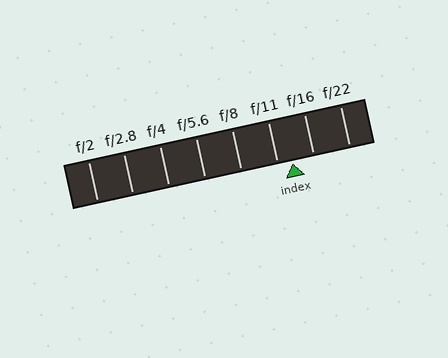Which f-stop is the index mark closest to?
The index mark is closest to f/11.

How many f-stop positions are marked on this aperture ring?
There are 8 f-stop positions marked.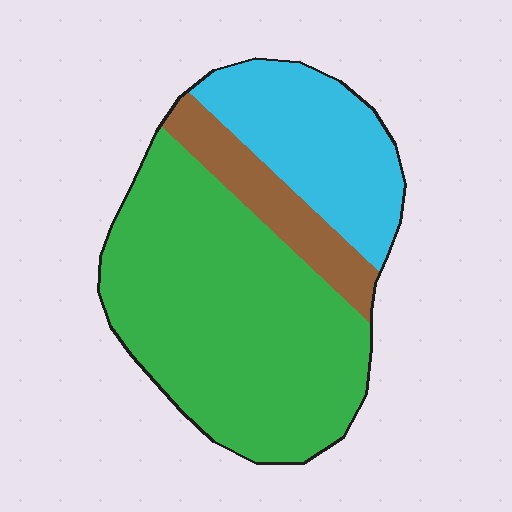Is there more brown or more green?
Green.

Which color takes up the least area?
Brown, at roughly 15%.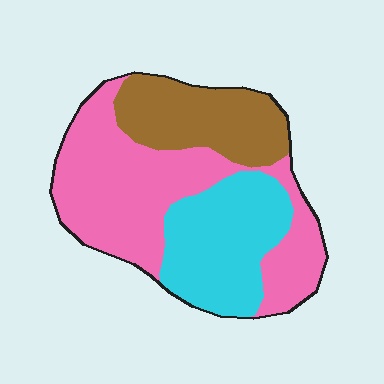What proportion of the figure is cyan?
Cyan takes up between a quarter and a half of the figure.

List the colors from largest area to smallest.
From largest to smallest: pink, cyan, brown.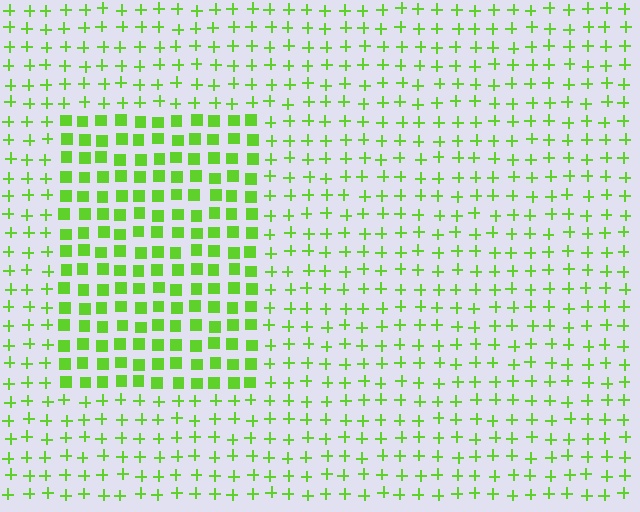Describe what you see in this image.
The image is filled with small lime elements arranged in a uniform grid. A rectangle-shaped region contains squares, while the surrounding area contains plus signs. The boundary is defined purely by the change in element shape.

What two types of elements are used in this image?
The image uses squares inside the rectangle region and plus signs outside it.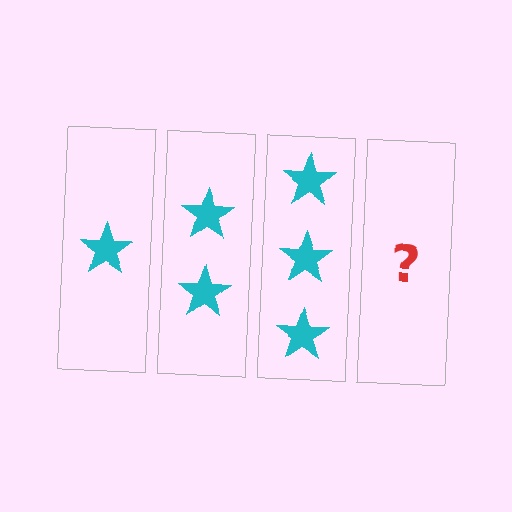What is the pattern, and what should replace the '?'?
The pattern is that each step adds one more star. The '?' should be 4 stars.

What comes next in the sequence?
The next element should be 4 stars.